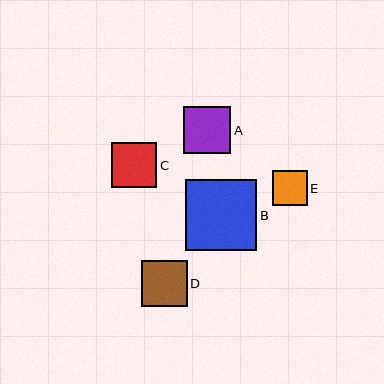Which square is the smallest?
Square E is the smallest with a size of approximately 35 pixels.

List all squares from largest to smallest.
From largest to smallest: B, A, D, C, E.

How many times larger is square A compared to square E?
Square A is approximately 1.3 times the size of square E.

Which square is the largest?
Square B is the largest with a size of approximately 71 pixels.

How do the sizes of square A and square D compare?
Square A and square D are approximately the same size.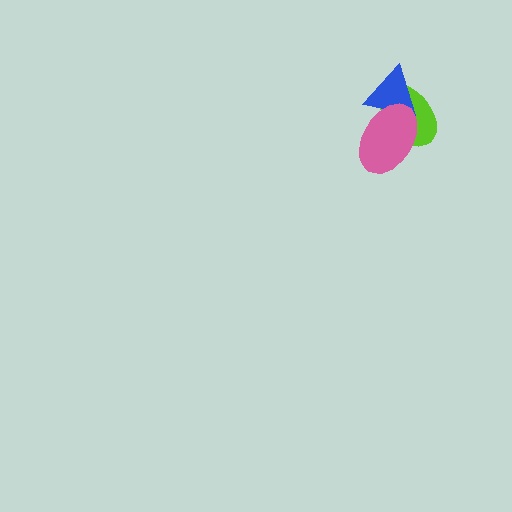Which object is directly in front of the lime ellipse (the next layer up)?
The blue triangle is directly in front of the lime ellipse.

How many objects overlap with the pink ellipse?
2 objects overlap with the pink ellipse.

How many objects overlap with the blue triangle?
2 objects overlap with the blue triangle.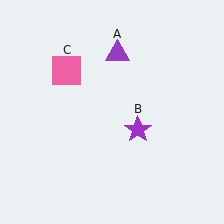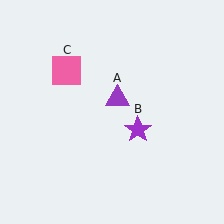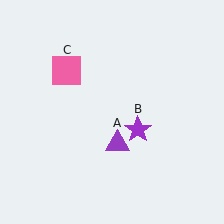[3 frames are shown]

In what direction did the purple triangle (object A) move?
The purple triangle (object A) moved down.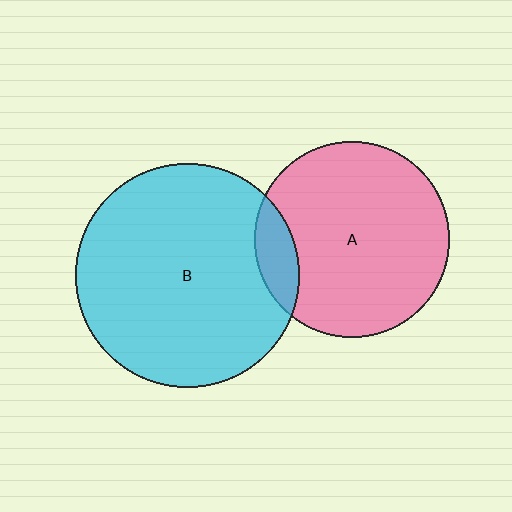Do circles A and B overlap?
Yes.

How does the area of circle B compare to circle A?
Approximately 1.3 times.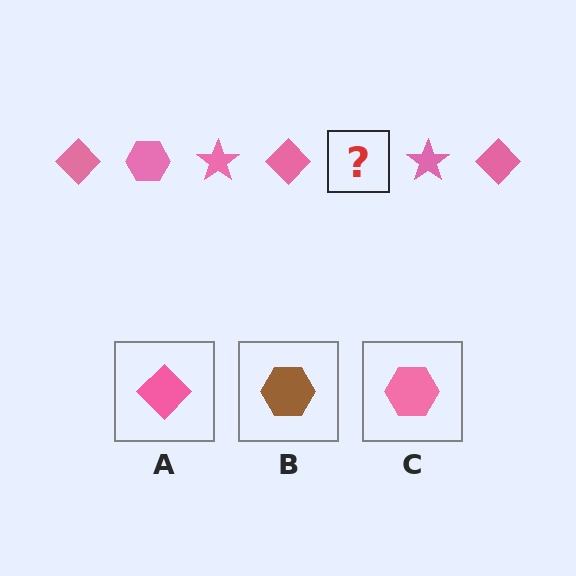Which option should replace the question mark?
Option C.